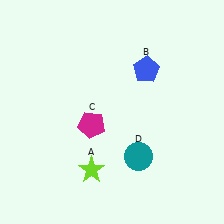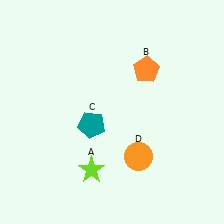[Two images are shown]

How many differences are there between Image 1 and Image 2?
There are 3 differences between the two images.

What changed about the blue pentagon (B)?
In Image 1, B is blue. In Image 2, it changed to orange.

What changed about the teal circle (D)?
In Image 1, D is teal. In Image 2, it changed to orange.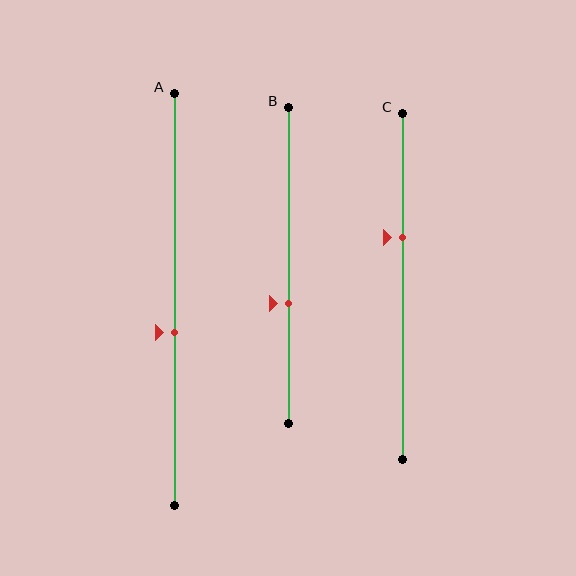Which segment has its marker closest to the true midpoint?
Segment A has its marker closest to the true midpoint.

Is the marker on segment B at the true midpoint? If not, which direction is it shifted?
No, the marker on segment B is shifted downward by about 12% of the segment length.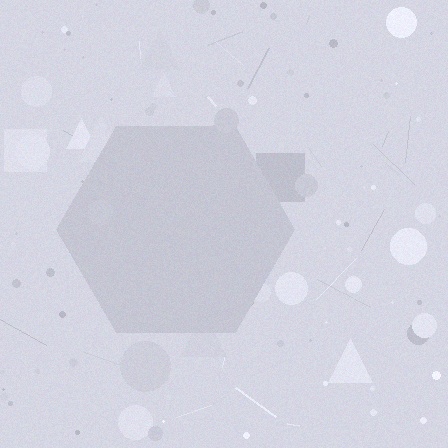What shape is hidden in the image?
A hexagon is hidden in the image.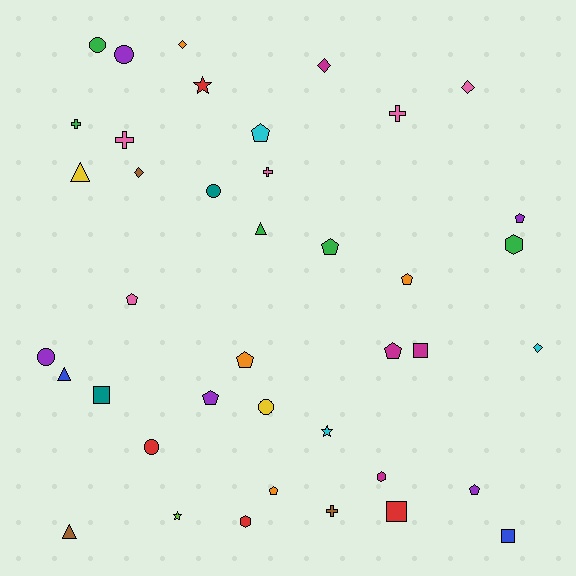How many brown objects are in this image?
There are 3 brown objects.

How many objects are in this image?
There are 40 objects.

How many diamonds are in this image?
There are 5 diamonds.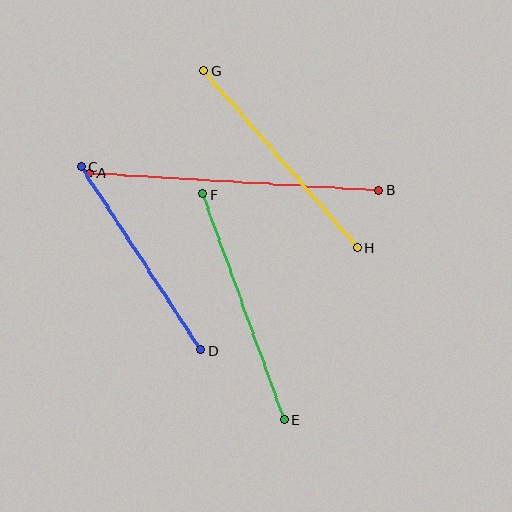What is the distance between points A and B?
The distance is approximately 290 pixels.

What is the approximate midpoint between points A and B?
The midpoint is at approximately (234, 181) pixels.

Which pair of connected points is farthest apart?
Points A and B are farthest apart.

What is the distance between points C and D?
The distance is approximately 219 pixels.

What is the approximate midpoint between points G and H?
The midpoint is at approximately (281, 159) pixels.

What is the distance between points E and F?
The distance is approximately 240 pixels.